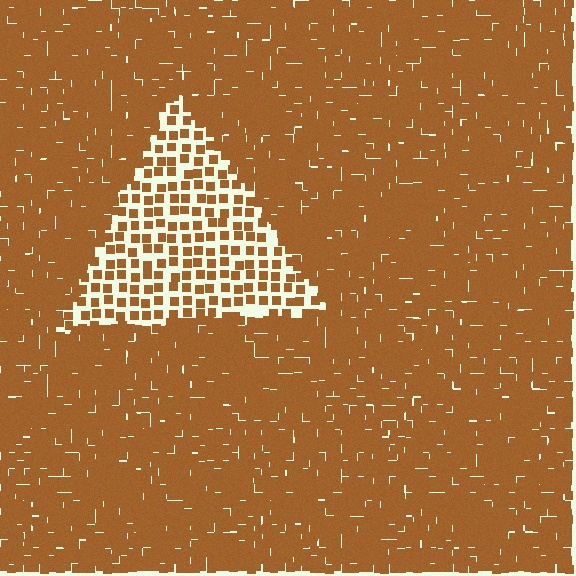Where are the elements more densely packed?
The elements are more densely packed outside the triangle boundary.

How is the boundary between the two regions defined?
The boundary is defined by a change in element density (approximately 2.6x ratio). All elements are the same color, size, and shape.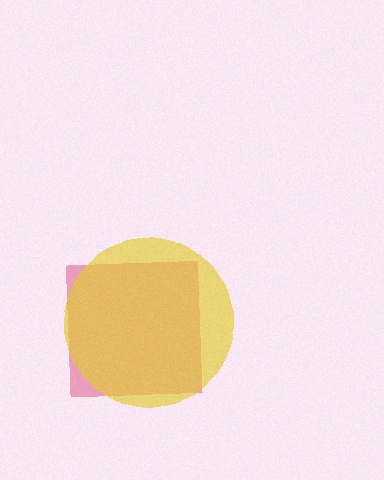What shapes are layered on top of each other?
The layered shapes are: a pink square, a yellow circle.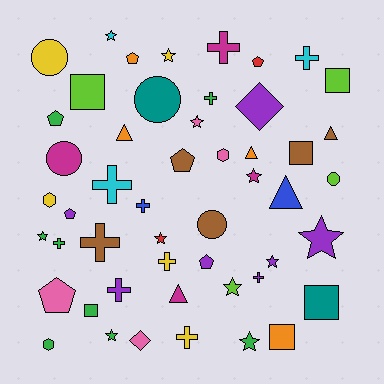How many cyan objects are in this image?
There are 3 cyan objects.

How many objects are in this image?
There are 50 objects.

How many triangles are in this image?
There are 5 triangles.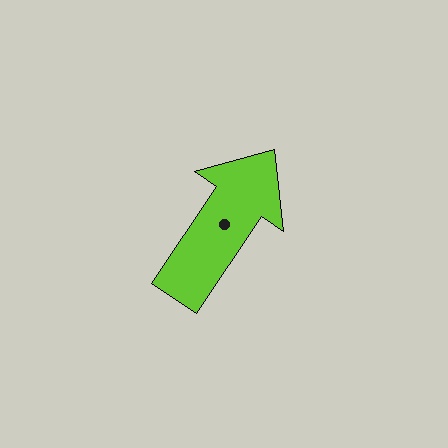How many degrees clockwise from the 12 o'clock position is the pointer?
Approximately 34 degrees.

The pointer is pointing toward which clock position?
Roughly 1 o'clock.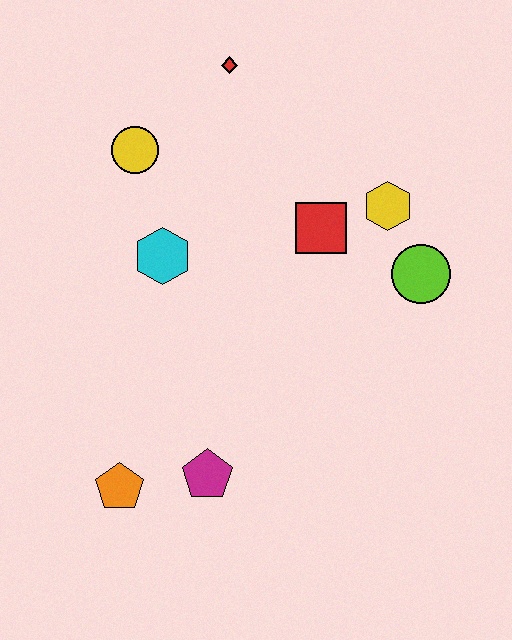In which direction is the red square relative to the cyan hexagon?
The red square is to the right of the cyan hexagon.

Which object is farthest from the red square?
The orange pentagon is farthest from the red square.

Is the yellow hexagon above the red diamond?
No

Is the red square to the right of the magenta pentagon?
Yes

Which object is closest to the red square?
The yellow hexagon is closest to the red square.